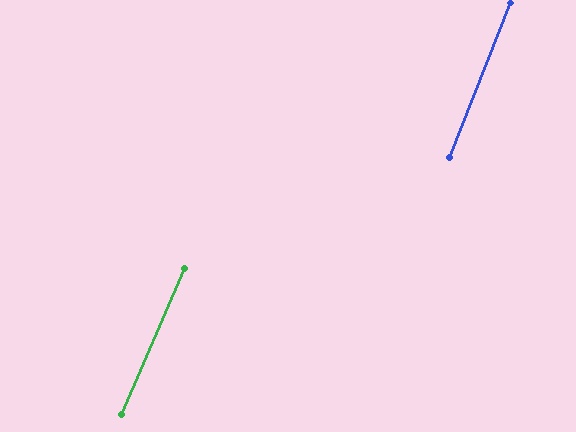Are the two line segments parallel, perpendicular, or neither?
Parallel — their directions differ by only 1.9°.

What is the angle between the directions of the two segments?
Approximately 2 degrees.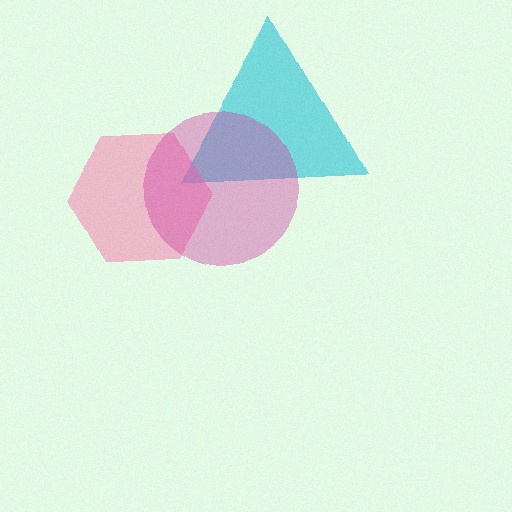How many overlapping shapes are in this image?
There are 3 overlapping shapes in the image.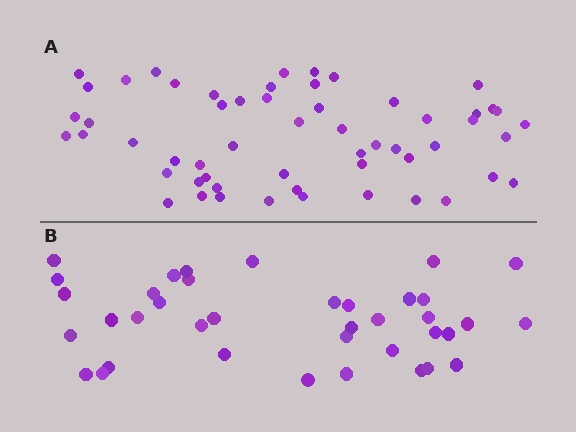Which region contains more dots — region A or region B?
Region A (the top region) has more dots.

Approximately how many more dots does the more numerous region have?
Region A has approximately 20 more dots than region B.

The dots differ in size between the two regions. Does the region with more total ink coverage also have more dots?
No. Region B has more total ink coverage because its dots are larger, but region A actually contains more individual dots. Total area can be misleading — the number of items is what matters here.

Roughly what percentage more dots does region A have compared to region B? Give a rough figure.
About 45% more.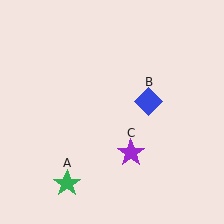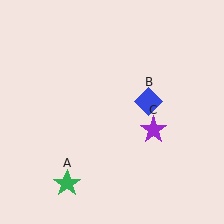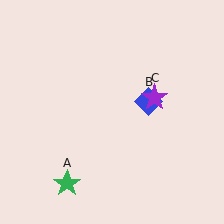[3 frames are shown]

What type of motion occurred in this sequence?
The purple star (object C) rotated counterclockwise around the center of the scene.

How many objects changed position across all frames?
1 object changed position: purple star (object C).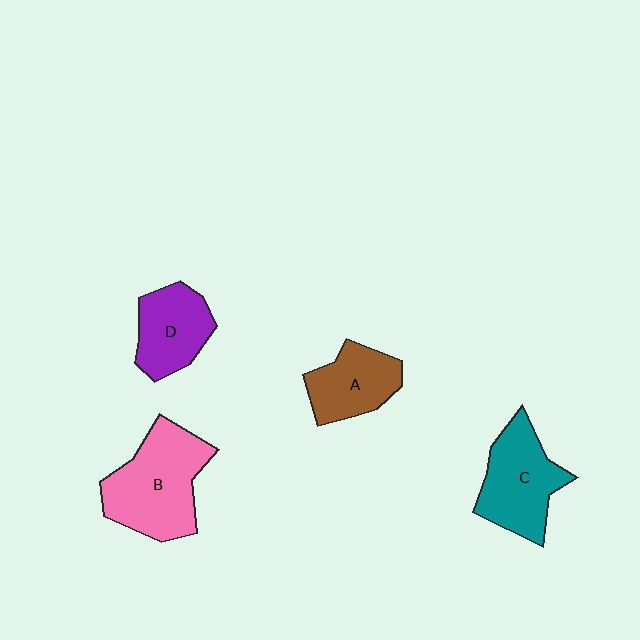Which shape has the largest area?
Shape B (pink).